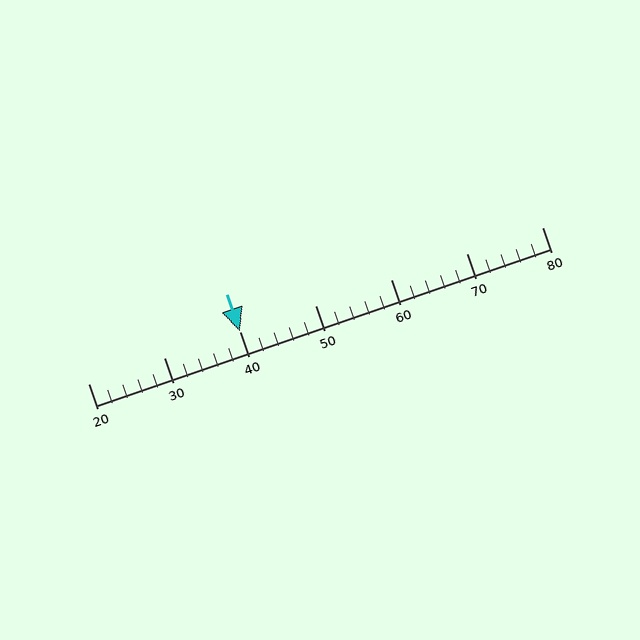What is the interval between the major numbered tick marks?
The major tick marks are spaced 10 units apart.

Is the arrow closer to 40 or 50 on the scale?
The arrow is closer to 40.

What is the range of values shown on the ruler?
The ruler shows values from 20 to 80.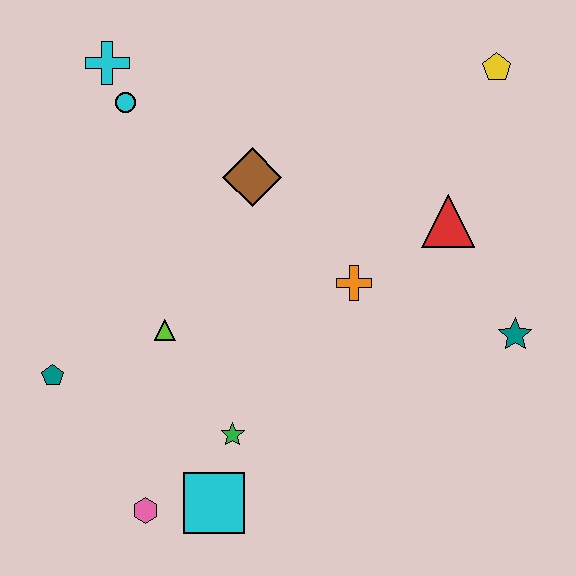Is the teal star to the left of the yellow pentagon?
No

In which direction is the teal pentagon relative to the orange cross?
The teal pentagon is to the left of the orange cross.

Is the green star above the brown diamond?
No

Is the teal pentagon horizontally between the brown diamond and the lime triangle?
No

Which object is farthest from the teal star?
The cyan cross is farthest from the teal star.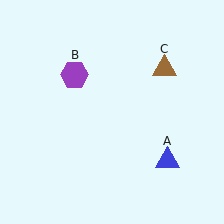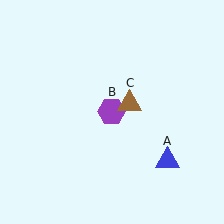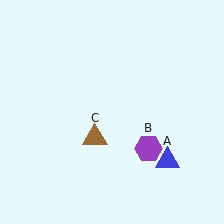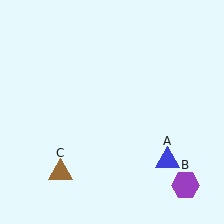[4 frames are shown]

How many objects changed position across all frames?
2 objects changed position: purple hexagon (object B), brown triangle (object C).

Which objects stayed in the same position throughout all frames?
Blue triangle (object A) remained stationary.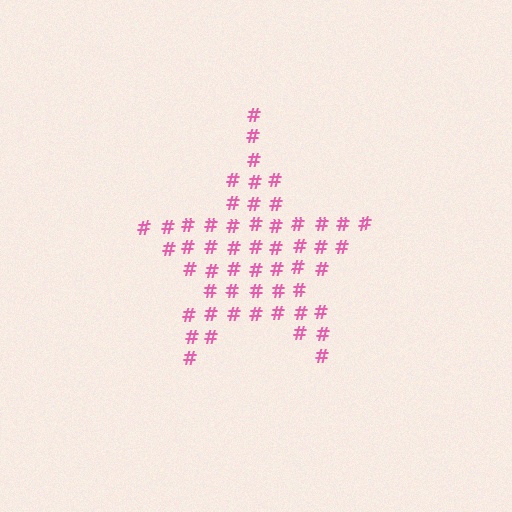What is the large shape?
The large shape is a star.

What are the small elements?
The small elements are hash symbols.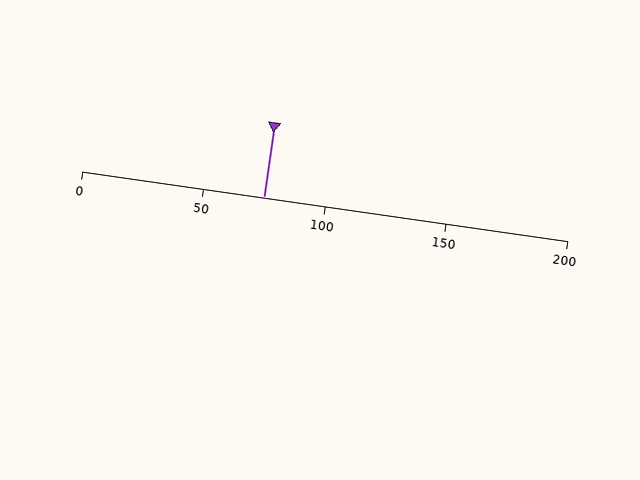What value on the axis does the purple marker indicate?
The marker indicates approximately 75.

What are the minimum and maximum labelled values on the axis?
The axis runs from 0 to 200.